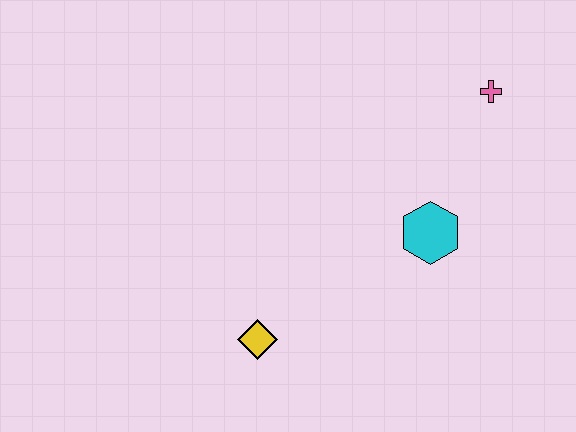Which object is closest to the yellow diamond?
The cyan hexagon is closest to the yellow diamond.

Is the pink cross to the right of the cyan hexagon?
Yes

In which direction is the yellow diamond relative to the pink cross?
The yellow diamond is below the pink cross.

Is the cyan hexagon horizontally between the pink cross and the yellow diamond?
Yes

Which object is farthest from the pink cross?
The yellow diamond is farthest from the pink cross.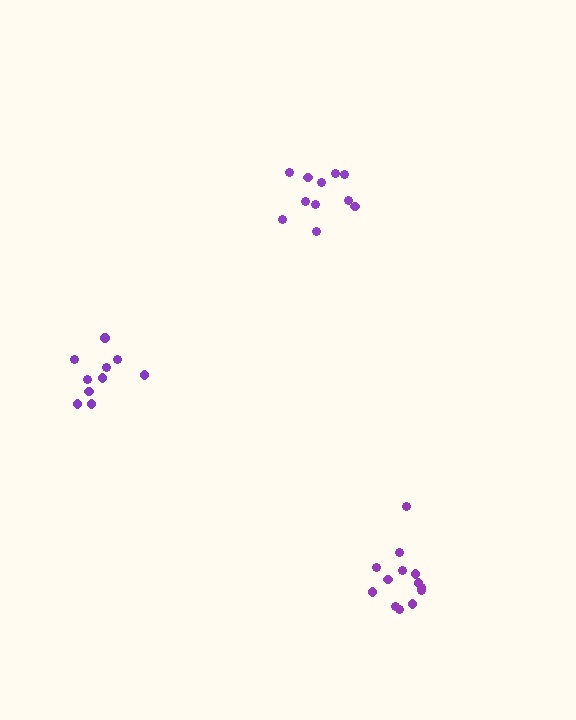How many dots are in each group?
Group 1: 11 dots, Group 2: 10 dots, Group 3: 13 dots (34 total).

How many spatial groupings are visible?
There are 3 spatial groupings.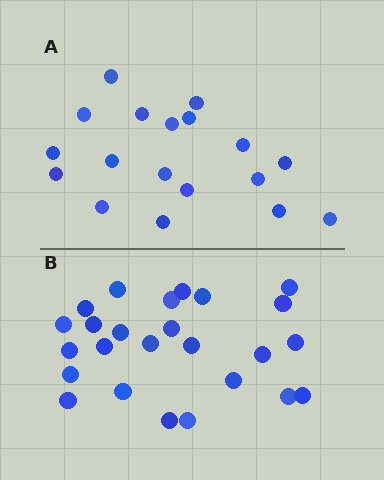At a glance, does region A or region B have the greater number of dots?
Region B (the bottom region) has more dots.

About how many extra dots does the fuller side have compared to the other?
Region B has roughly 8 or so more dots than region A.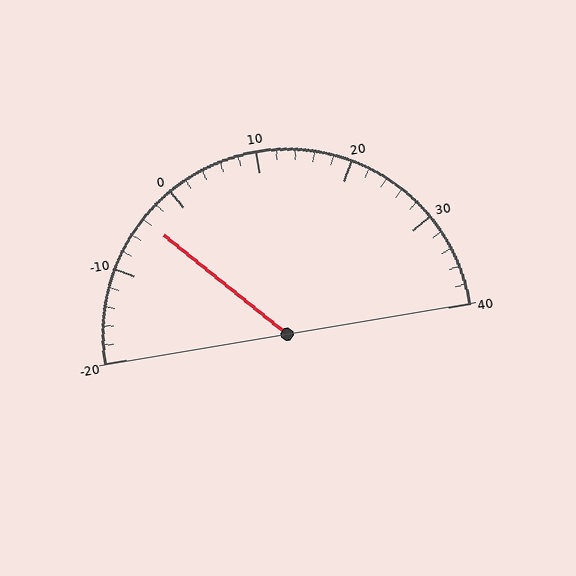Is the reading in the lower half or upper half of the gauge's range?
The reading is in the lower half of the range (-20 to 40).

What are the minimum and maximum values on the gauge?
The gauge ranges from -20 to 40.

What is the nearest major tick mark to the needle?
The nearest major tick mark is 0.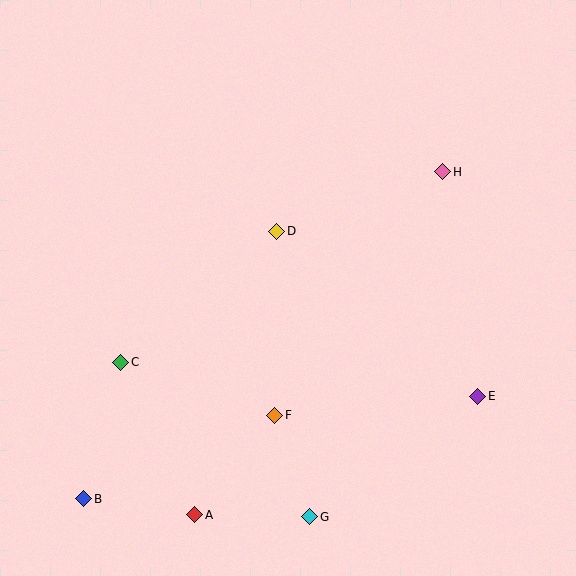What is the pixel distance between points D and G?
The distance between D and G is 287 pixels.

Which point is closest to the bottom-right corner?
Point E is closest to the bottom-right corner.